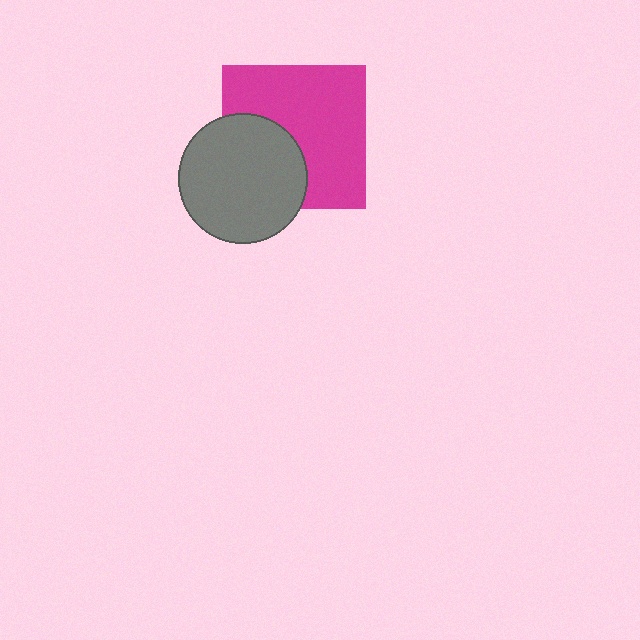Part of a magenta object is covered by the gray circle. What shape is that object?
It is a square.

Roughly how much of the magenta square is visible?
About half of it is visible (roughly 65%).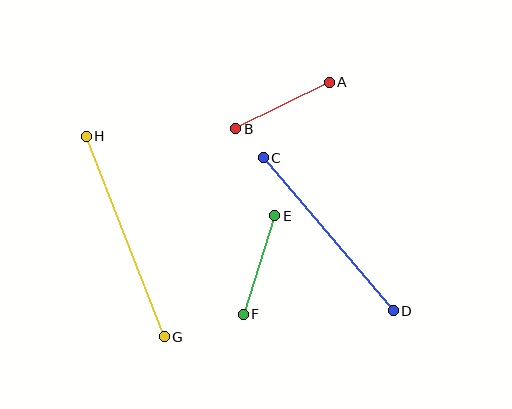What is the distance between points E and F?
The distance is approximately 104 pixels.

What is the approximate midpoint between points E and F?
The midpoint is at approximately (259, 265) pixels.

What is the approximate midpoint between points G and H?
The midpoint is at approximately (125, 236) pixels.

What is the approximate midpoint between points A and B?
The midpoint is at approximately (283, 106) pixels.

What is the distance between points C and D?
The distance is approximately 201 pixels.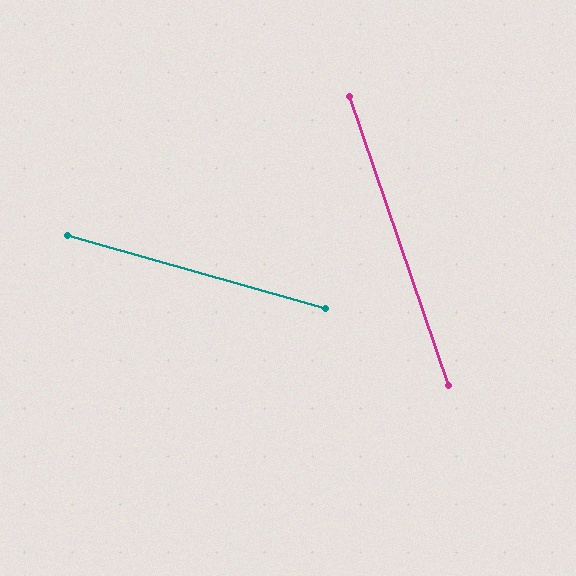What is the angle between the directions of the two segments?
Approximately 55 degrees.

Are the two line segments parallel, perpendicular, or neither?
Neither parallel nor perpendicular — they differ by about 55°.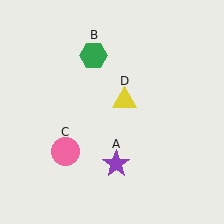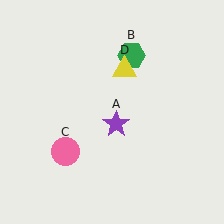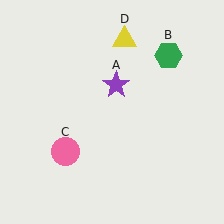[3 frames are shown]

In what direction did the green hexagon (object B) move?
The green hexagon (object B) moved right.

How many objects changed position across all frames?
3 objects changed position: purple star (object A), green hexagon (object B), yellow triangle (object D).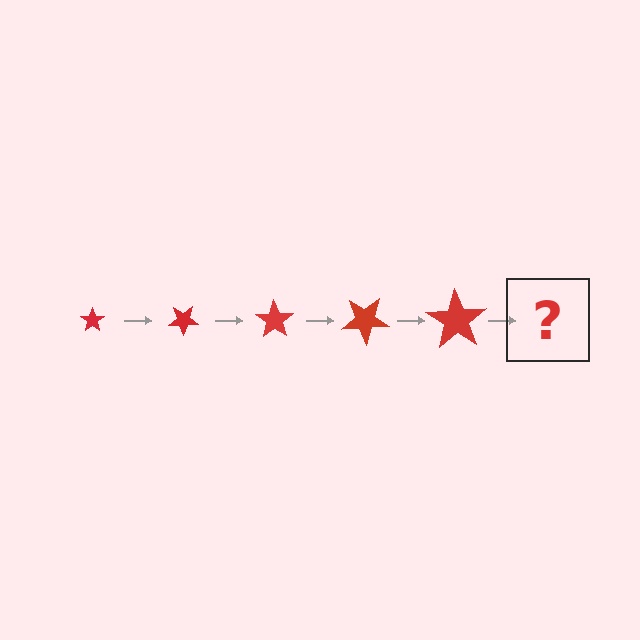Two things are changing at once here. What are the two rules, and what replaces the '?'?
The two rules are that the star grows larger each step and it rotates 35 degrees each step. The '?' should be a star, larger than the previous one and rotated 175 degrees from the start.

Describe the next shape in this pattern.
It should be a star, larger than the previous one and rotated 175 degrees from the start.